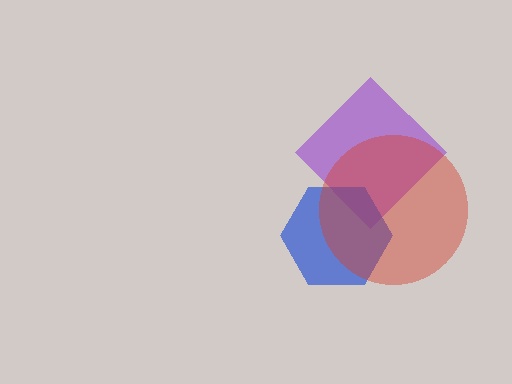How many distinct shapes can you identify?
There are 3 distinct shapes: a purple diamond, a blue hexagon, a red circle.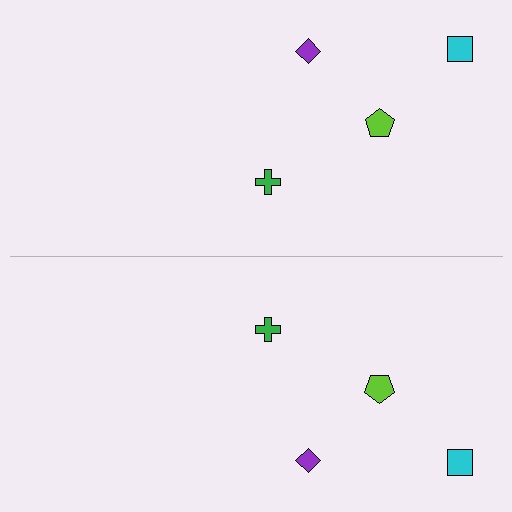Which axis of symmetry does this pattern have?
The pattern has a horizontal axis of symmetry running through the center of the image.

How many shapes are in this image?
There are 8 shapes in this image.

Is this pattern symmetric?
Yes, this pattern has bilateral (reflection) symmetry.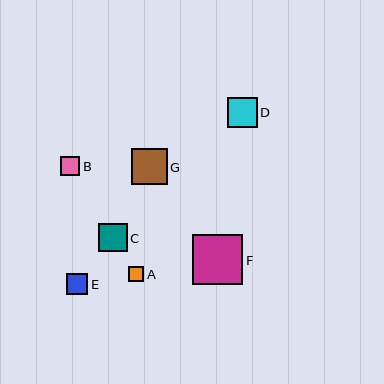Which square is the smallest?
Square A is the smallest with a size of approximately 15 pixels.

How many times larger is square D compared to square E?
Square D is approximately 1.4 times the size of square E.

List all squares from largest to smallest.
From largest to smallest: F, G, D, C, E, B, A.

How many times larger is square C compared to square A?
Square C is approximately 1.9 times the size of square A.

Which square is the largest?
Square F is the largest with a size of approximately 51 pixels.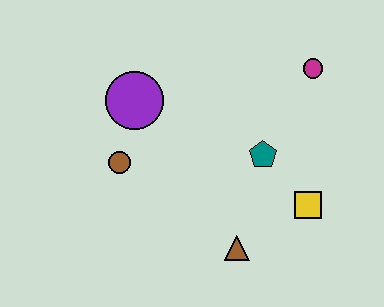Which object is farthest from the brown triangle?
The magenta circle is farthest from the brown triangle.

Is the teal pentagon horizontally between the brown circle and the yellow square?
Yes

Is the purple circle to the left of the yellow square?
Yes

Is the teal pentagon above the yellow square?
Yes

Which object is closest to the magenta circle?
The teal pentagon is closest to the magenta circle.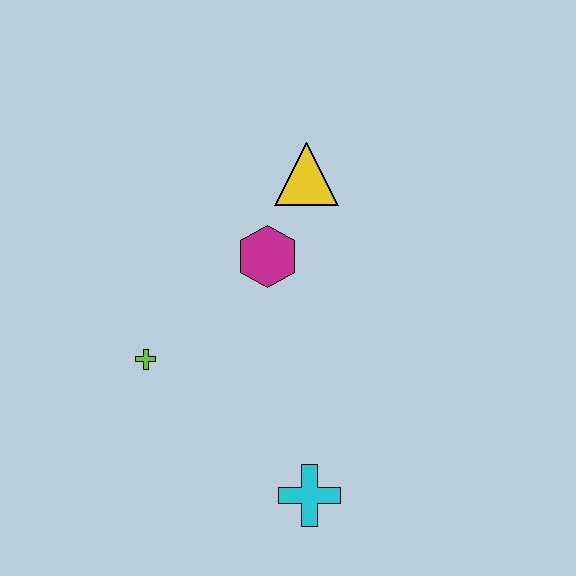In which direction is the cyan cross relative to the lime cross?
The cyan cross is to the right of the lime cross.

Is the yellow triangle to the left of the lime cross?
No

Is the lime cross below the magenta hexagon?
Yes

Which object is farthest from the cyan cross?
The yellow triangle is farthest from the cyan cross.